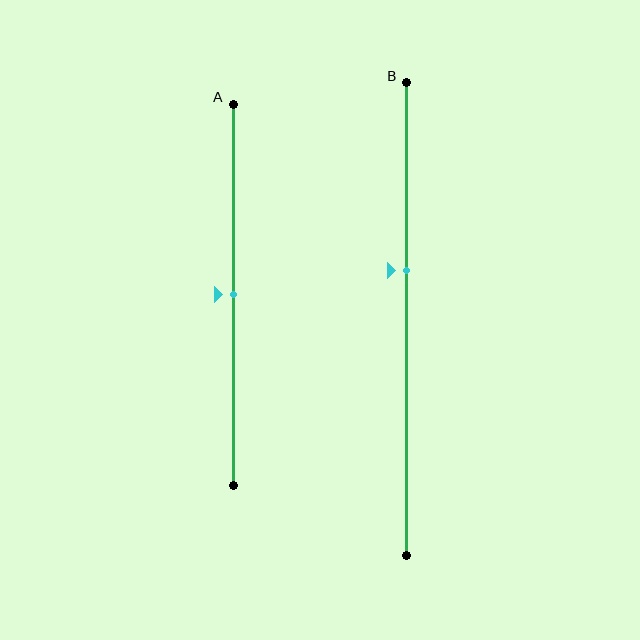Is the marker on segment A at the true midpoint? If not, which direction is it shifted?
Yes, the marker on segment A is at the true midpoint.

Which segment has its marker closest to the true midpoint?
Segment A has its marker closest to the true midpoint.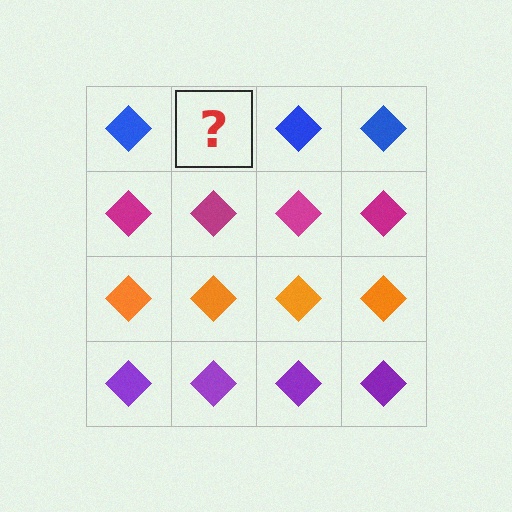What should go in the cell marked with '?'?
The missing cell should contain a blue diamond.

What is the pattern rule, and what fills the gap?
The rule is that each row has a consistent color. The gap should be filled with a blue diamond.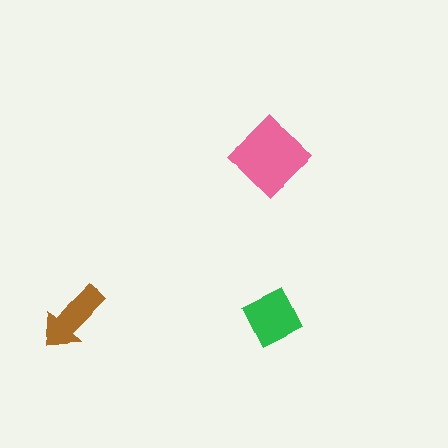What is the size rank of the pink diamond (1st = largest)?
1st.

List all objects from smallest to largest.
The brown arrow, the green diamond, the pink diamond.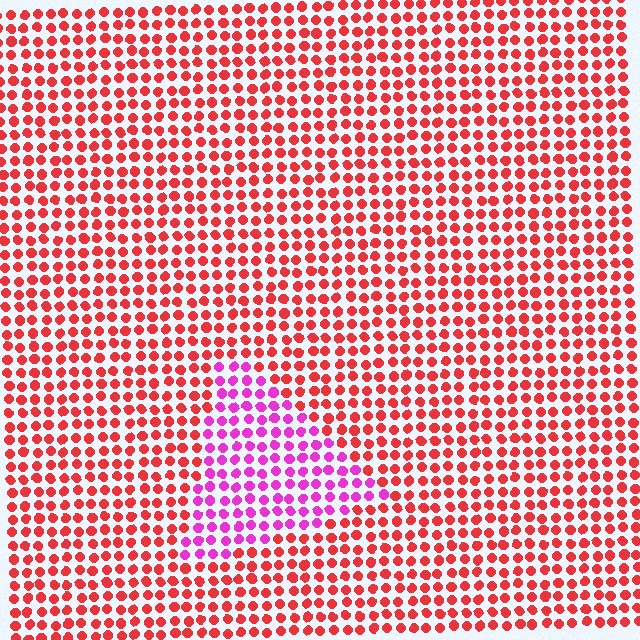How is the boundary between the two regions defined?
The boundary is defined purely by a slight shift in hue (about 50 degrees). Spacing, size, and orientation are identical on both sides.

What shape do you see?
I see a triangle.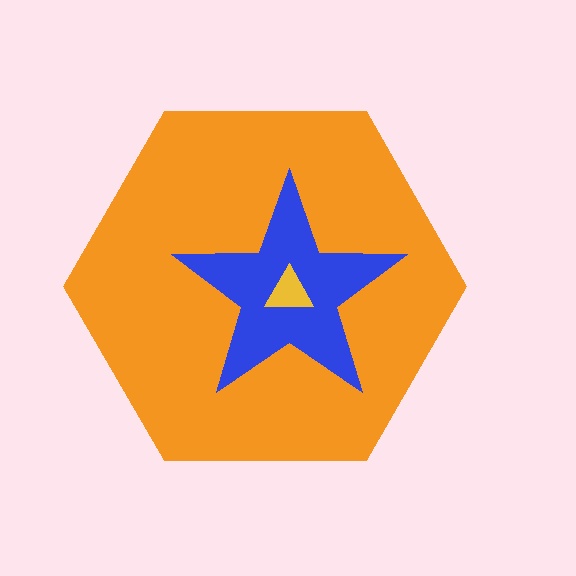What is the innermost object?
The yellow triangle.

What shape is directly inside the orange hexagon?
The blue star.